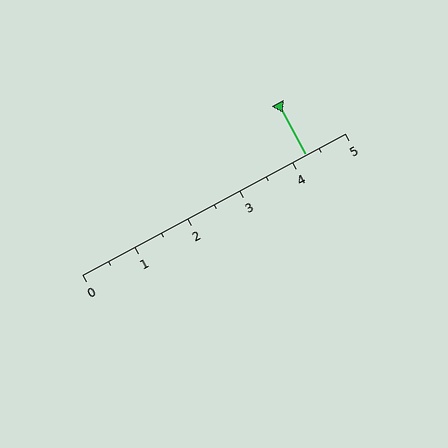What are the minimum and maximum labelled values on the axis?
The axis runs from 0 to 5.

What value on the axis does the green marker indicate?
The marker indicates approximately 4.2.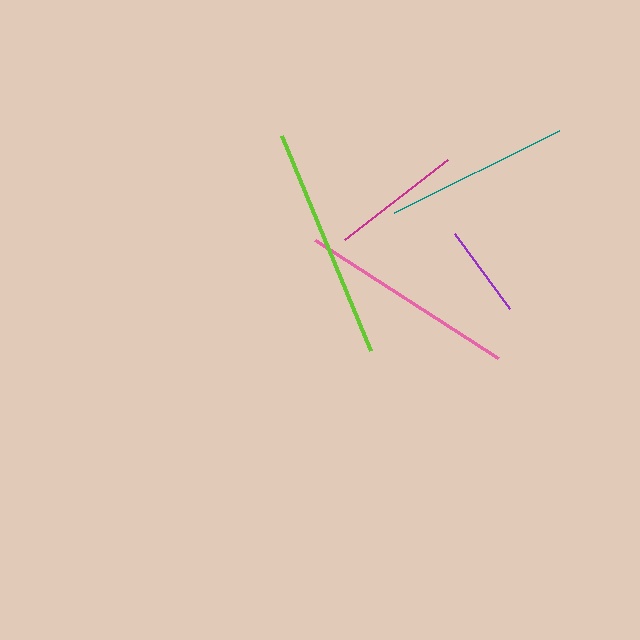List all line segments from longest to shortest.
From longest to shortest: lime, pink, teal, magenta, purple.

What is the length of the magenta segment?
The magenta segment is approximately 131 pixels long.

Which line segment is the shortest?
The purple line is the shortest at approximately 93 pixels.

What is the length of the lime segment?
The lime segment is approximately 233 pixels long.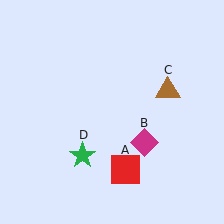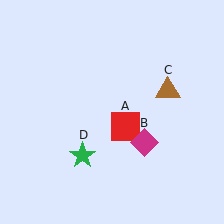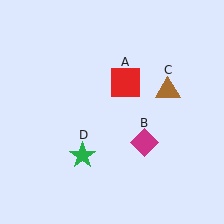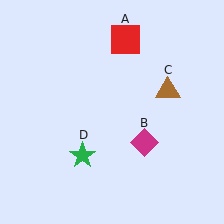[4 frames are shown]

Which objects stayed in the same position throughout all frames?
Magenta diamond (object B) and brown triangle (object C) and green star (object D) remained stationary.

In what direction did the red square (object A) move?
The red square (object A) moved up.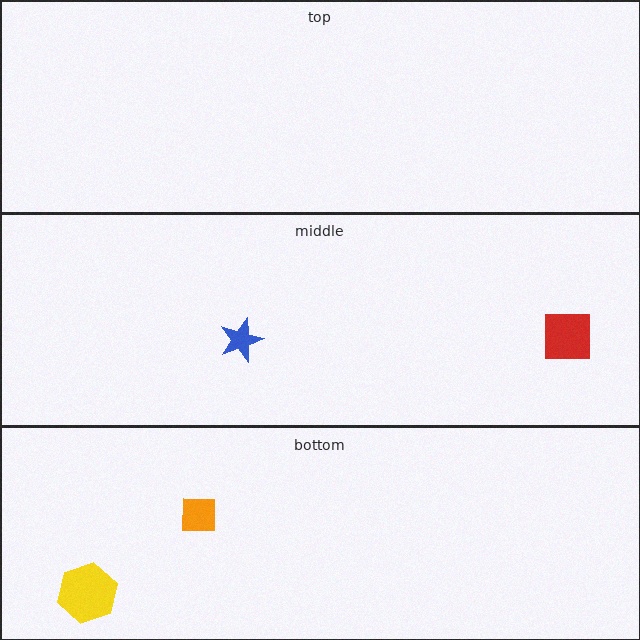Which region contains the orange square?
The bottom region.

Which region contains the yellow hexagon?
The bottom region.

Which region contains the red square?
The middle region.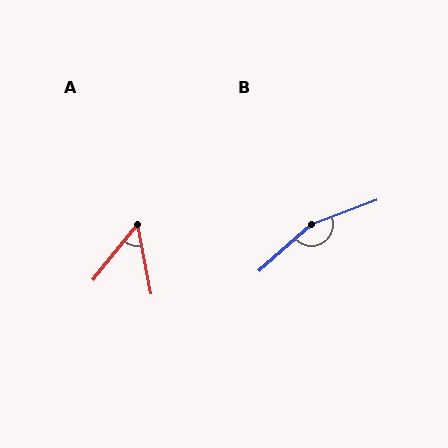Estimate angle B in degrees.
Approximately 160 degrees.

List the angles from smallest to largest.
A (49°), B (160°).